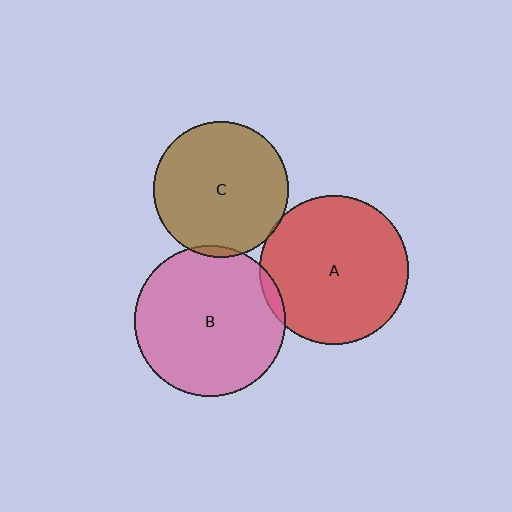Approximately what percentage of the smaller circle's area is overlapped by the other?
Approximately 5%.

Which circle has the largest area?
Circle B (pink).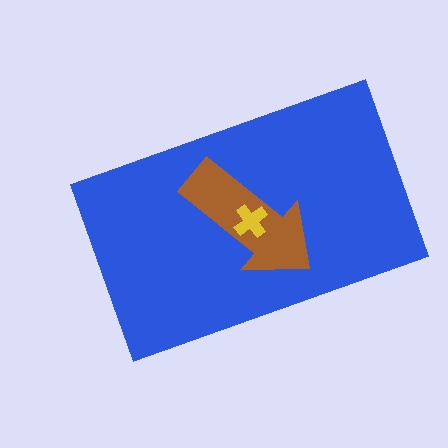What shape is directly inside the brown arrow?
The yellow cross.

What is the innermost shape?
The yellow cross.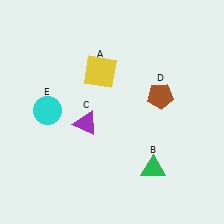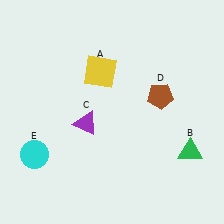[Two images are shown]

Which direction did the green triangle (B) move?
The green triangle (B) moved right.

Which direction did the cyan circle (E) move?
The cyan circle (E) moved down.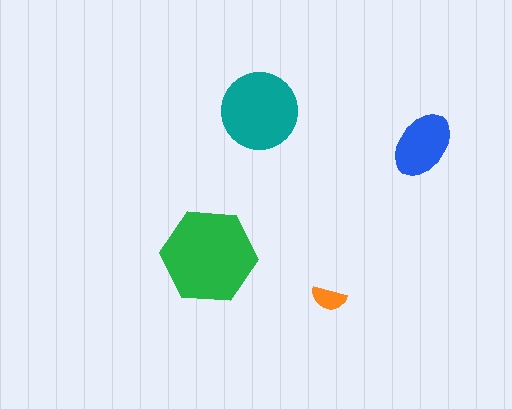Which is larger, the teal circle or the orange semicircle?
The teal circle.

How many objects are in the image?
There are 4 objects in the image.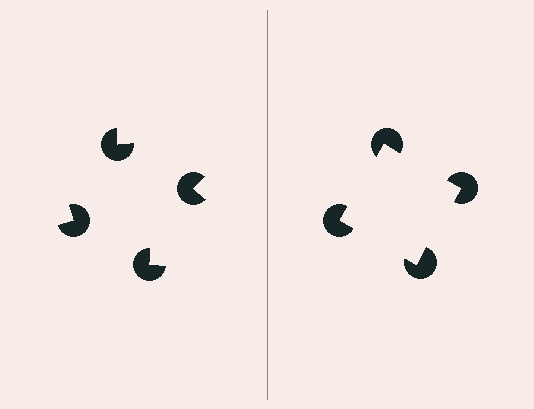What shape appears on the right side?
An illusory square.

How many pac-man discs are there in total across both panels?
8 — 4 on each side.